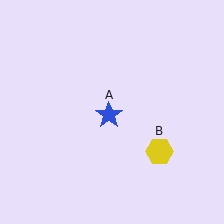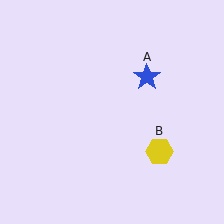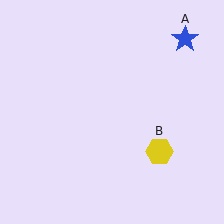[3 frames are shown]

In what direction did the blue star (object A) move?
The blue star (object A) moved up and to the right.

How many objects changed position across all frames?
1 object changed position: blue star (object A).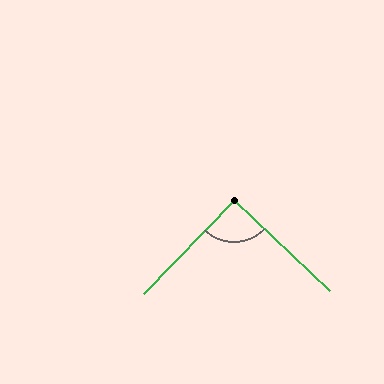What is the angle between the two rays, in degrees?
Approximately 90 degrees.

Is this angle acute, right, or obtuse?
It is approximately a right angle.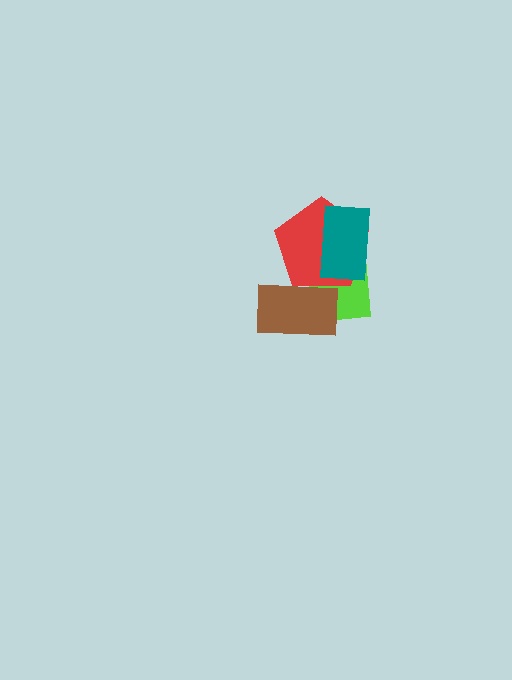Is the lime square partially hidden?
Yes, it is partially covered by another shape.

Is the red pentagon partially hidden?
Yes, it is partially covered by another shape.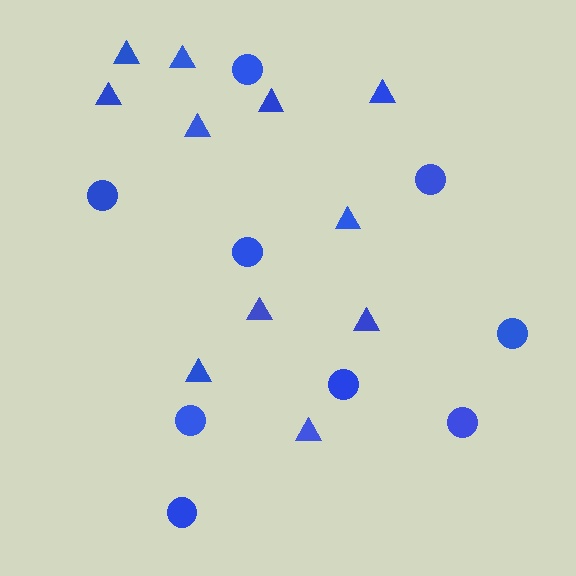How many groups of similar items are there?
There are 2 groups: one group of circles (9) and one group of triangles (11).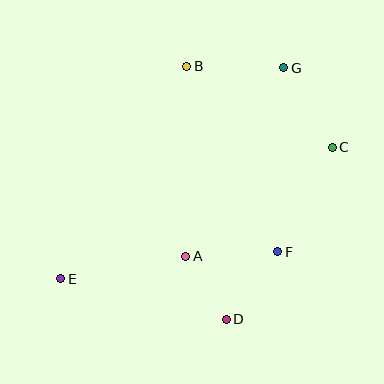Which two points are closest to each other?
Points A and D are closest to each other.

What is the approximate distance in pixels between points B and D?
The distance between B and D is approximately 256 pixels.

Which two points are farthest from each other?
Points E and G are farthest from each other.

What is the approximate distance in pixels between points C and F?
The distance between C and F is approximately 118 pixels.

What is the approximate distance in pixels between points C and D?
The distance between C and D is approximately 202 pixels.